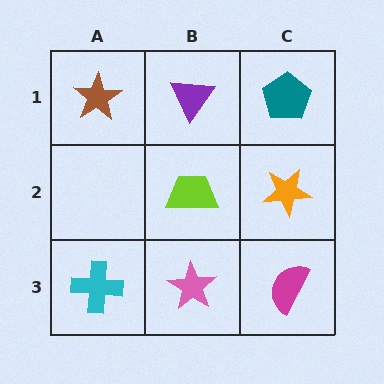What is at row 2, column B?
A lime trapezoid.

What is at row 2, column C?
An orange star.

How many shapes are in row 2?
2 shapes.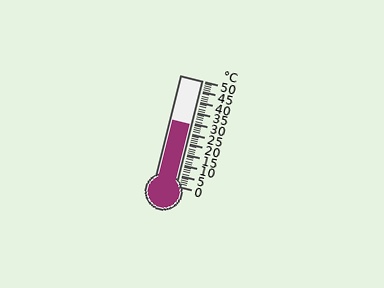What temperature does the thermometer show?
The thermometer shows approximately 29°C.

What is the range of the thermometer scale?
The thermometer scale ranges from 0°C to 50°C.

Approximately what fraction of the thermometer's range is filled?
The thermometer is filled to approximately 60% of its range.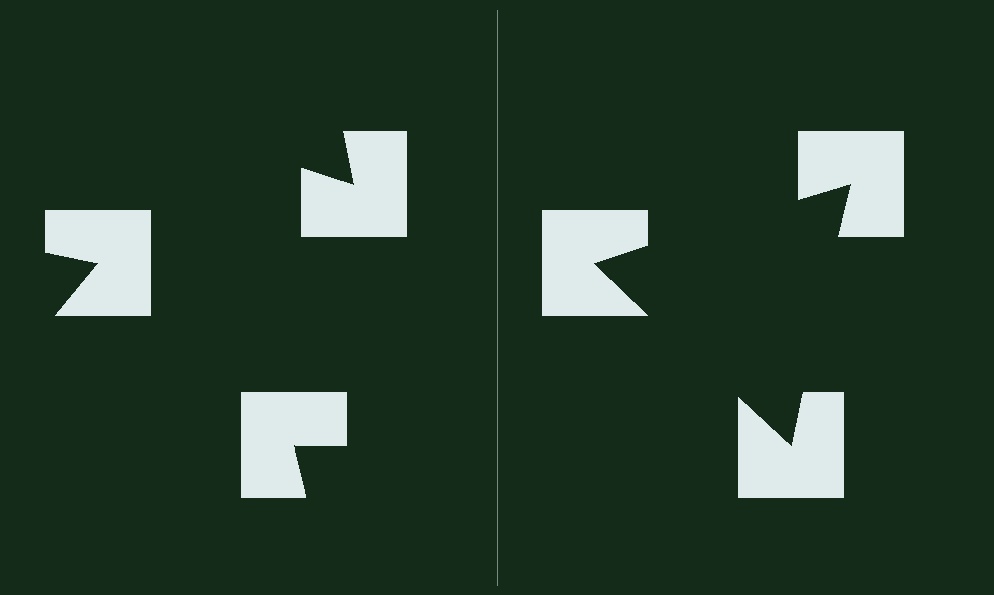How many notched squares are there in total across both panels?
6 — 3 on each side.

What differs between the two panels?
The notched squares are positioned identically on both sides; only the wedge orientations differ. On the right they align to a triangle; on the left they are misaligned.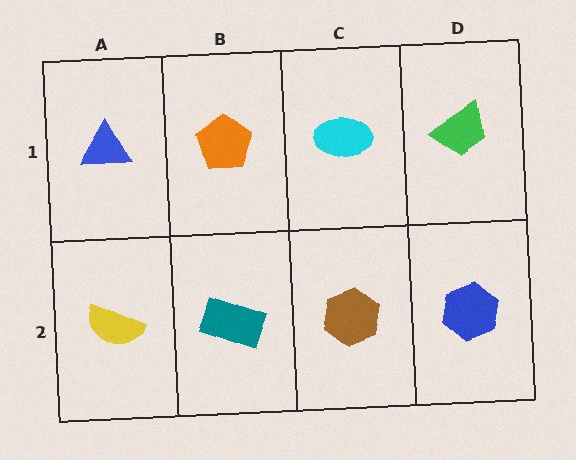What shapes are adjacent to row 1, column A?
A yellow semicircle (row 2, column A), an orange pentagon (row 1, column B).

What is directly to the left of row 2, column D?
A brown hexagon.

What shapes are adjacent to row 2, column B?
An orange pentagon (row 1, column B), a yellow semicircle (row 2, column A), a brown hexagon (row 2, column C).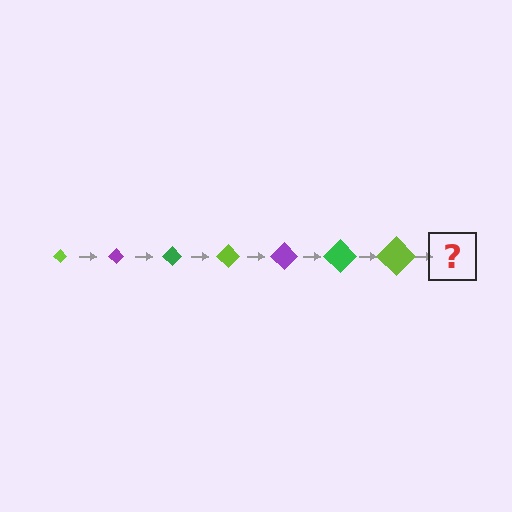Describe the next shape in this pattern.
It should be a purple diamond, larger than the previous one.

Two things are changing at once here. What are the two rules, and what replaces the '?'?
The two rules are that the diamond grows larger each step and the color cycles through lime, purple, and green. The '?' should be a purple diamond, larger than the previous one.